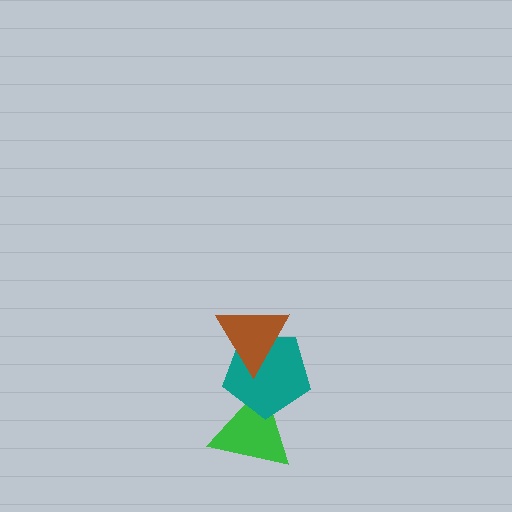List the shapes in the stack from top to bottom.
From top to bottom: the brown triangle, the teal pentagon, the green triangle.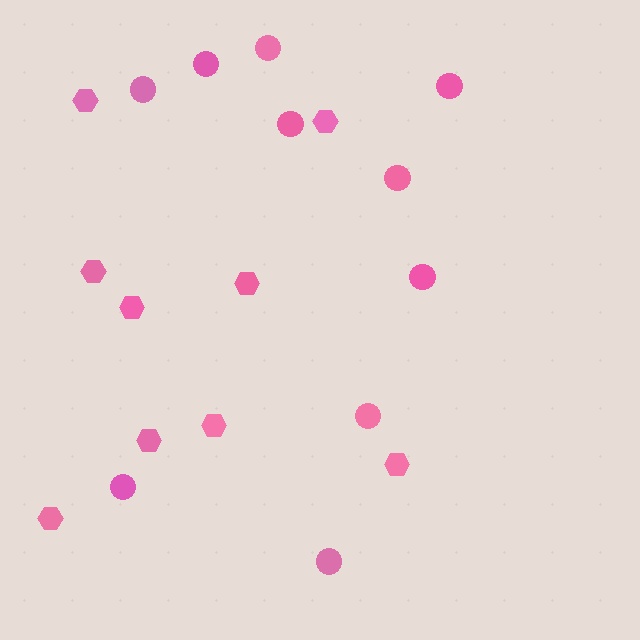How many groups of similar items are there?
There are 2 groups: one group of hexagons (9) and one group of circles (10).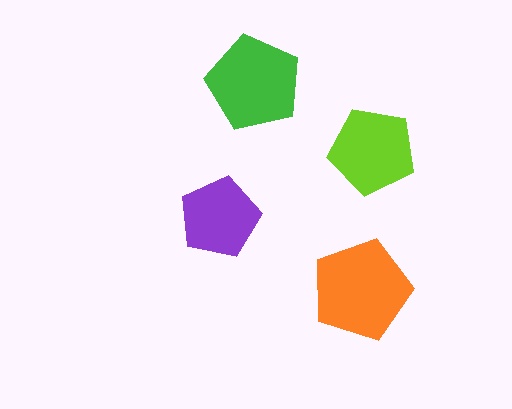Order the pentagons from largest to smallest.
the orange one, the green one, the lime one, the purple one.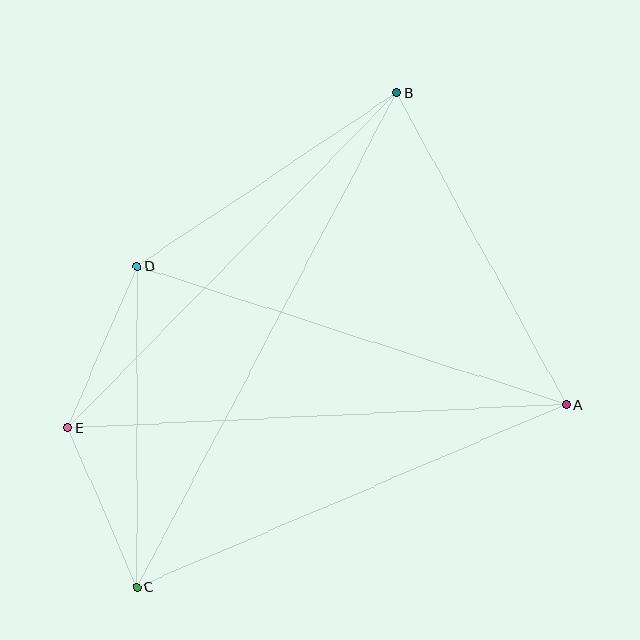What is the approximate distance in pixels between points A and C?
The distance between A and C is approximately 467 pixels.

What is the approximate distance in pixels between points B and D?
The distance between B and D is approximately 312 pixels.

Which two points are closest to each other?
Points C and E are closest to each other.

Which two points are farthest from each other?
Points B and C are farthest from each other.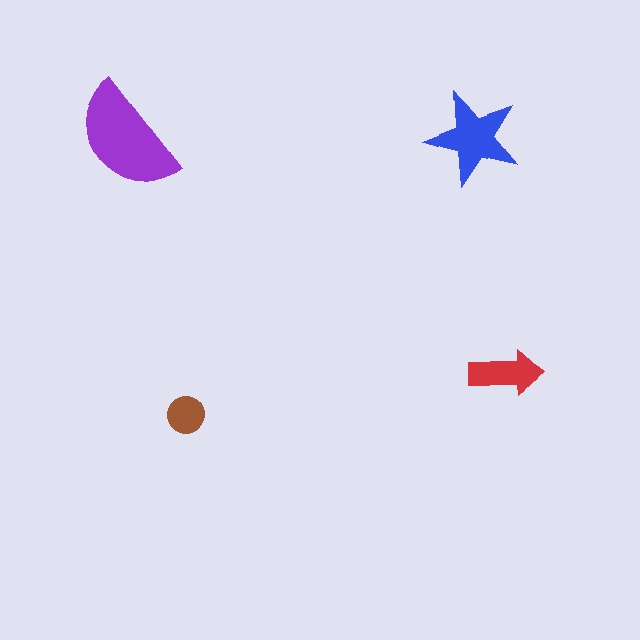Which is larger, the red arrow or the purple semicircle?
The purple semicircle.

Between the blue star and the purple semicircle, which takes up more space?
The purple semicircle.